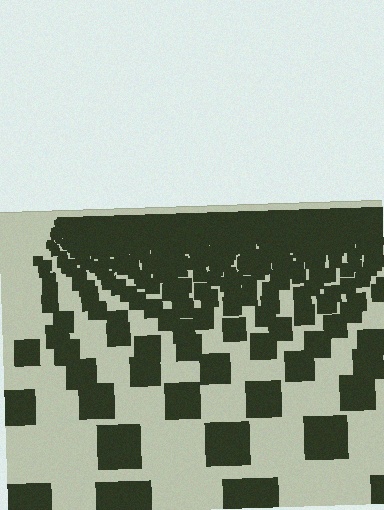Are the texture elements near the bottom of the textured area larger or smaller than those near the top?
Larger. Near the bottom, elements are closer to the viewer and appear at a bigger on-screen size.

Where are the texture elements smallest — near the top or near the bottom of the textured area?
Near the top.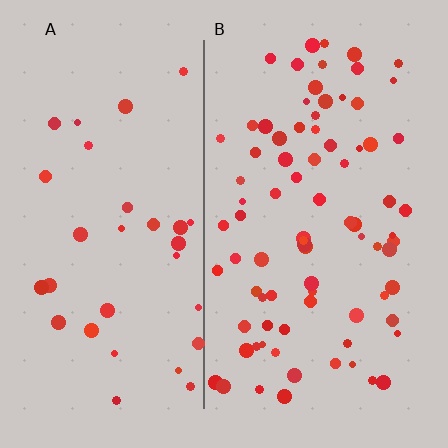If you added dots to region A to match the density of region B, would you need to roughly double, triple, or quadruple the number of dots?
Approximately triple.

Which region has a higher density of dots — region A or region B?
B (the right).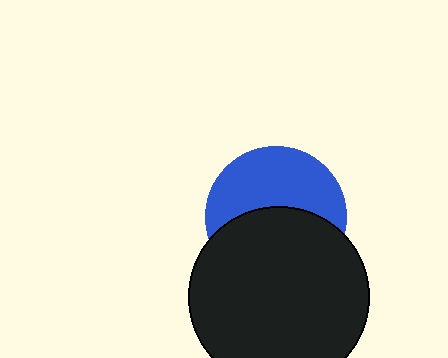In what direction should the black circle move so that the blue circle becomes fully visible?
The black circle should move down. That is the shortest direction to clear the overlap and leave the blue circle fully visible.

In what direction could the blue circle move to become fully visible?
The blue circle could move up. That would shift it out from behind the black circle entirely.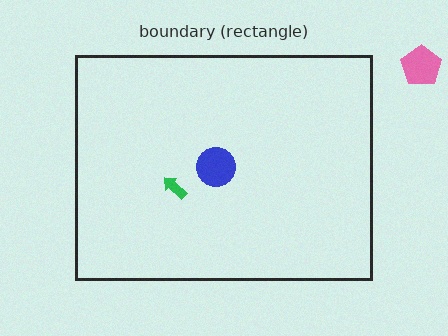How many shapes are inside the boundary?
2 inside, 1 outside.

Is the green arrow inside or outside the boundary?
Inside.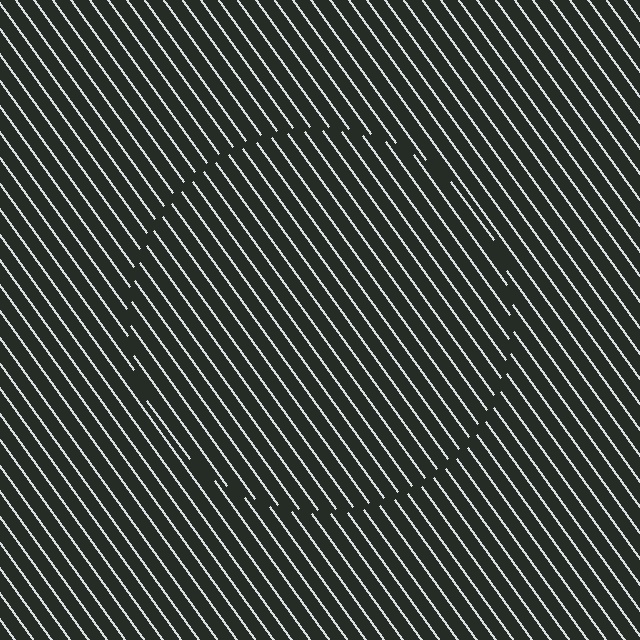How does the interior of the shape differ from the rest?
The interior of the shape contains the same grating, shifted by half a period — the contour is defined by the phase discontinuity where line-ends from the inner and outer gratings abut.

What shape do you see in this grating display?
An illusory circle. The interior of the shape contains the same grating, shifted by half a period — the contour is defined by the phase discontinuity where line-ends from the inner and outer gratings abut.